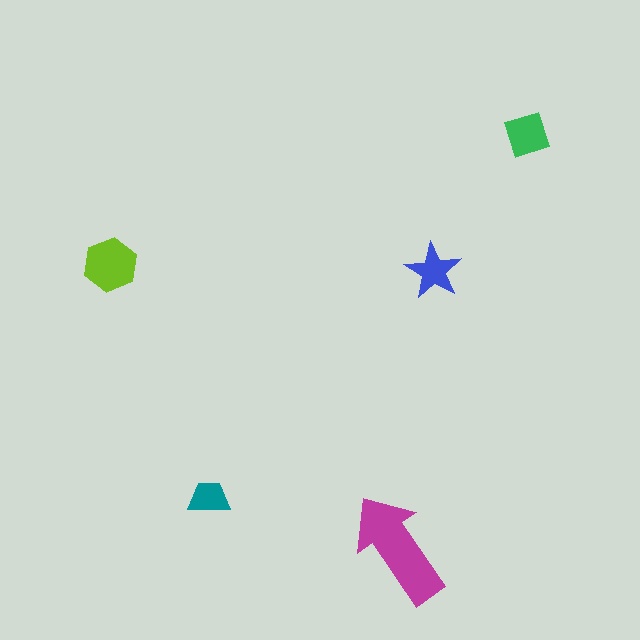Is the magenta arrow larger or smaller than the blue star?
Larger.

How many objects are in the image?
There are 5 objects in the image.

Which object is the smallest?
The teal trapezoid.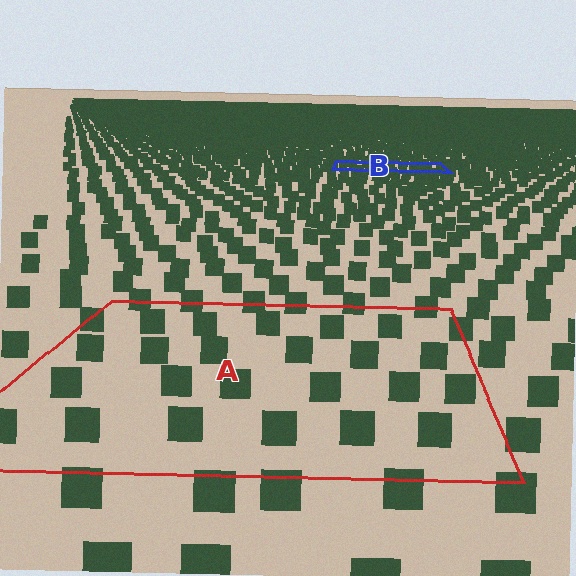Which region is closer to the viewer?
Region A is closer. The texture elements there are larger and more spread out.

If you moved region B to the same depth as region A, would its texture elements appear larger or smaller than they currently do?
They would appear larger. At a closer depth, the same texture elements are projected at a bigger on-screen size.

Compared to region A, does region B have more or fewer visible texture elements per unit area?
Region B has more texture elements per unit area — they are packed more densely because it is farther away.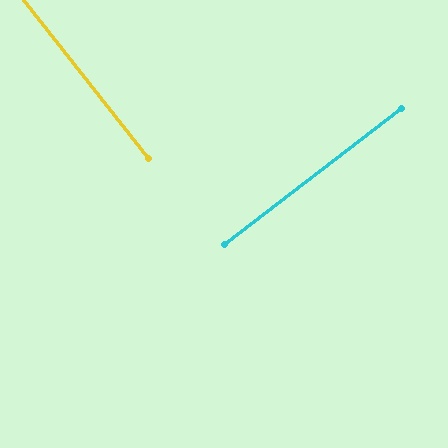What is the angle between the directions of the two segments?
Approximately 89 degrees.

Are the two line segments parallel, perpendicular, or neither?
Perpendicular — they meet at approximately 89°.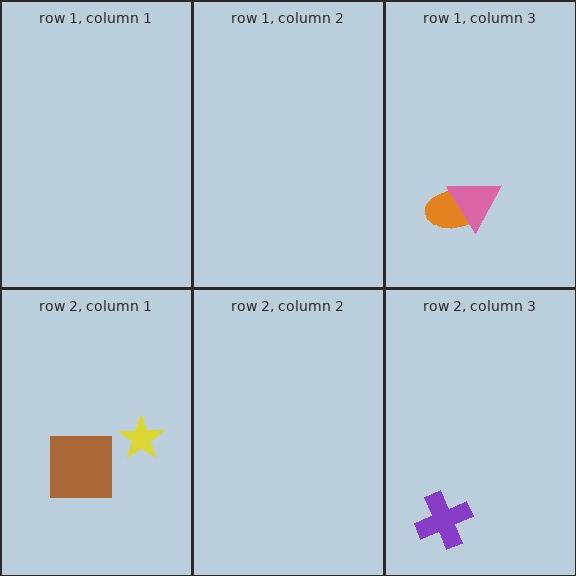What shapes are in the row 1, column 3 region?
The orange ellipse, the pink triangle.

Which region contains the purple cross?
The row 2, column 3 region.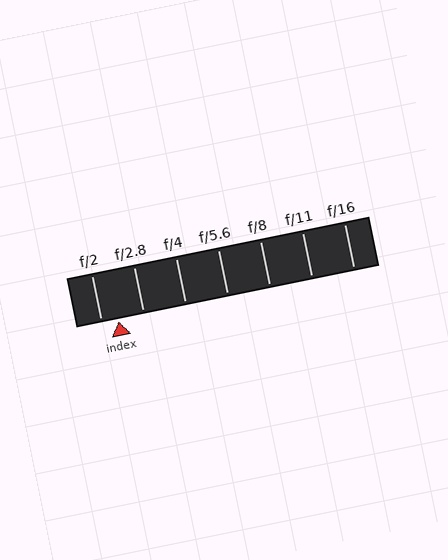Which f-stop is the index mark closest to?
The index mark is closest to f/2.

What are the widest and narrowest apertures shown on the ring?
The widest aperture shown is f/2 and the narrowest is f/16.